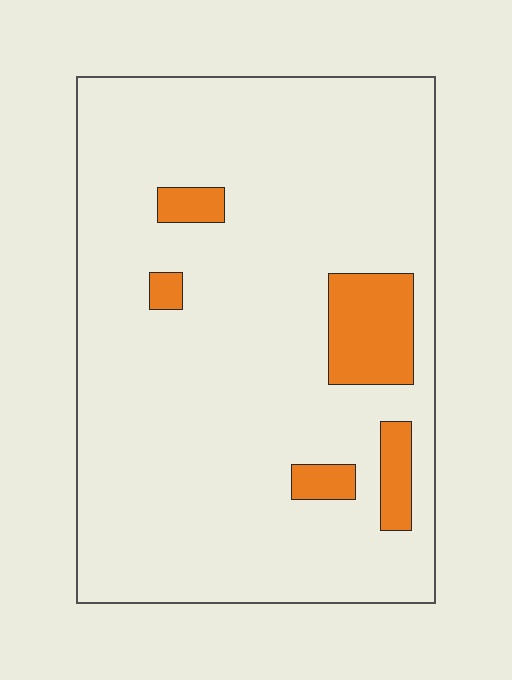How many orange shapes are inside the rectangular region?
5.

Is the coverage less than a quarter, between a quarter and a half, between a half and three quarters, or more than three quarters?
Less than a quarter.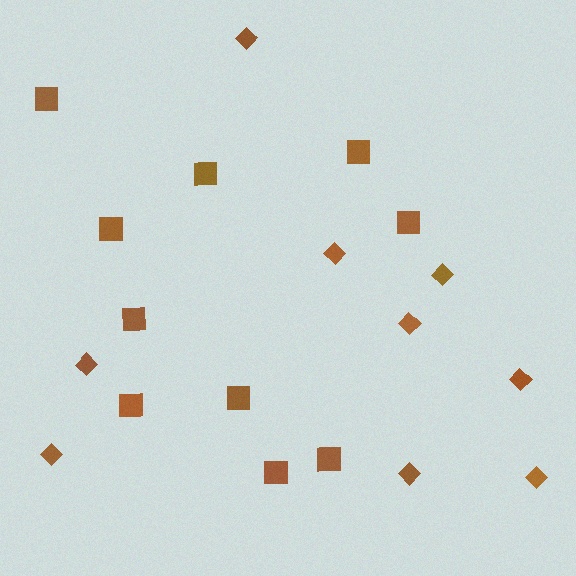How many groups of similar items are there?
There are 2 groups: one group of diamonds (9) and one group of squares (10).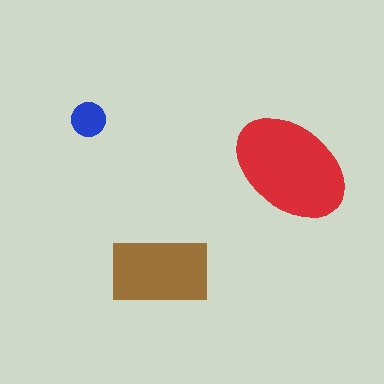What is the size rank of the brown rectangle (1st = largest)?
2nd.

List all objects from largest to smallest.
The red ellipse, the brown rectangle, the blue circle.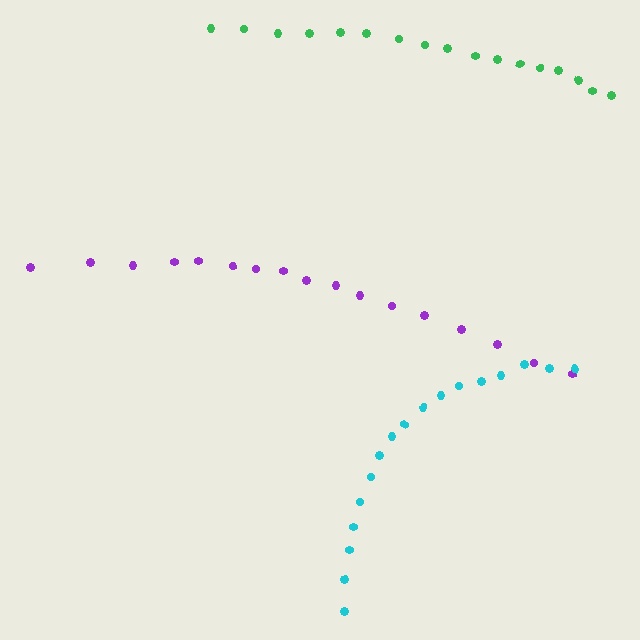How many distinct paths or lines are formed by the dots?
There are 3 distinct paths.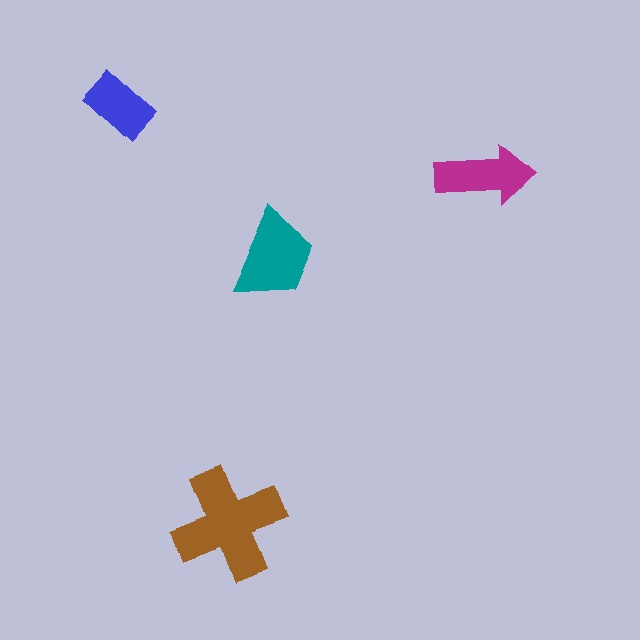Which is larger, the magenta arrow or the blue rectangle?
The magenta arrow.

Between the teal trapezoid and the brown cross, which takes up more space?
The brown cross.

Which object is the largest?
The brown cross.